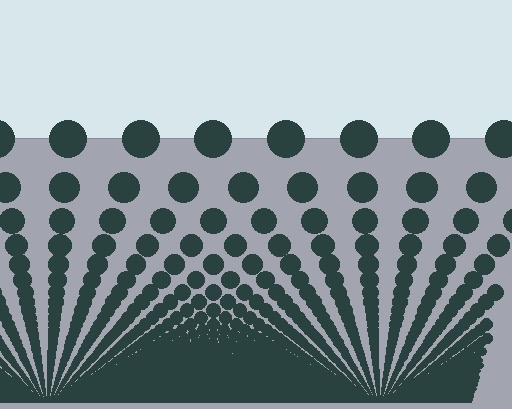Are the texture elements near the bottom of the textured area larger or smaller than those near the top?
Smaller. The gradient is inverted — elements near the bottom are smaller and denser.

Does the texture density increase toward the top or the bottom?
Density increases toward the bottom.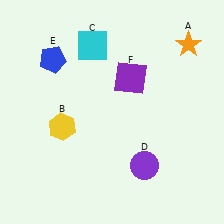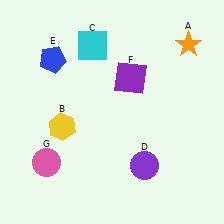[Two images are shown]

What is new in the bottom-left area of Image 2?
A pink circle (G) was added in the bottom-left area of Image 2.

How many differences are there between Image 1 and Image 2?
There is 1 difference between the two images.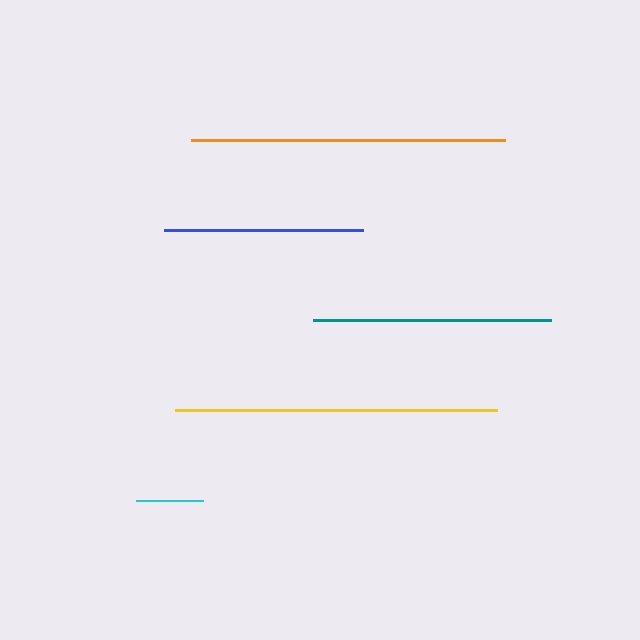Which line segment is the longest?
The yellow line is the longest at approximately 322 pixels.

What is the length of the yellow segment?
The yellow segment is approximately 322 pixels long.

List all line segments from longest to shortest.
From longest to shortest: yellow, orange, teal, blue, cyan.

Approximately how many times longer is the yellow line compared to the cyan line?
The yellow line is approximately 4.8 times the length of the cyan line.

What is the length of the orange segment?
The orange segment is approximately 314 pixels long.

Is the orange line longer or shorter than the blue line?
The orange line is longer than the blue line.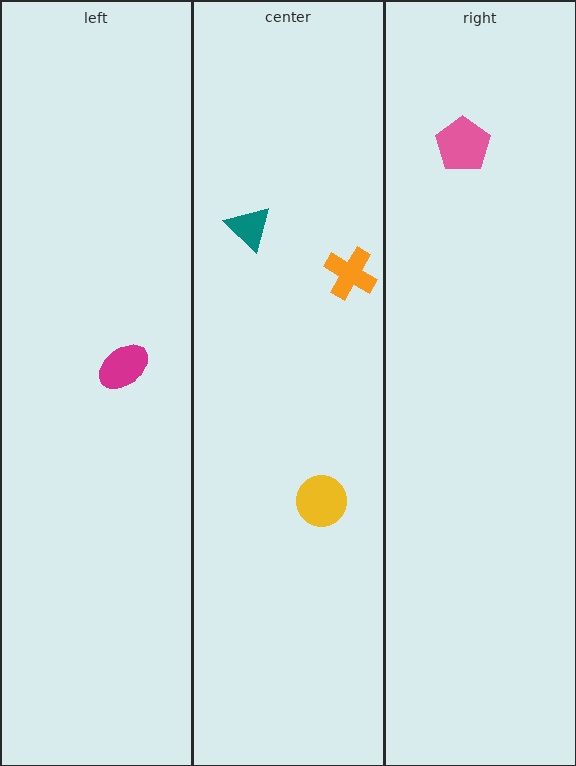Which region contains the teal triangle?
The center region.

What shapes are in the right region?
The pink pentagon.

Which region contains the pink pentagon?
The right region.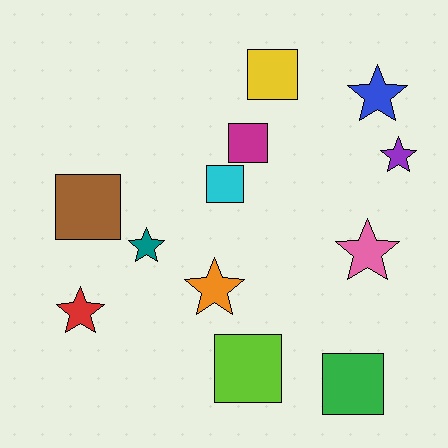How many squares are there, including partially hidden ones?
There are 6 squares.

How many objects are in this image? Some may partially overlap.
There are 12 objects.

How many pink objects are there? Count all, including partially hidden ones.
There is 1 pink object.